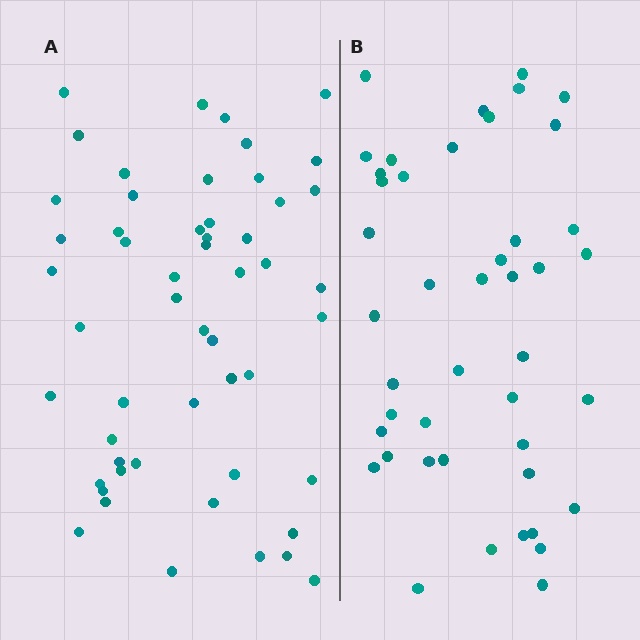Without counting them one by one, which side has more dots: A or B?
Region A (the left region) has more dots.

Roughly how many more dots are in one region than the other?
Region A has roughly 8 or so more dots than region B.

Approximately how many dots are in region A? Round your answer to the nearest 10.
About 50 dots. (The exact count is 53, which rounds to 50.)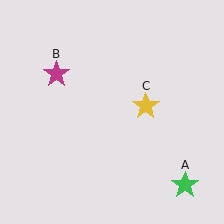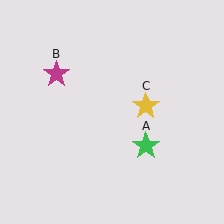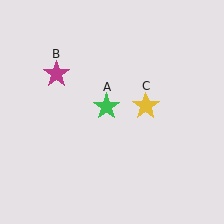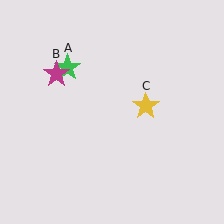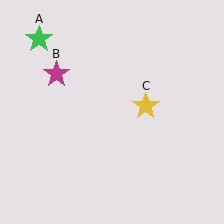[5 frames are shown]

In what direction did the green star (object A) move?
The green star (object A) moved up and to the left.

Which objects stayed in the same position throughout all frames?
Magenta star (object B) and yellow star (object C) remained stationary.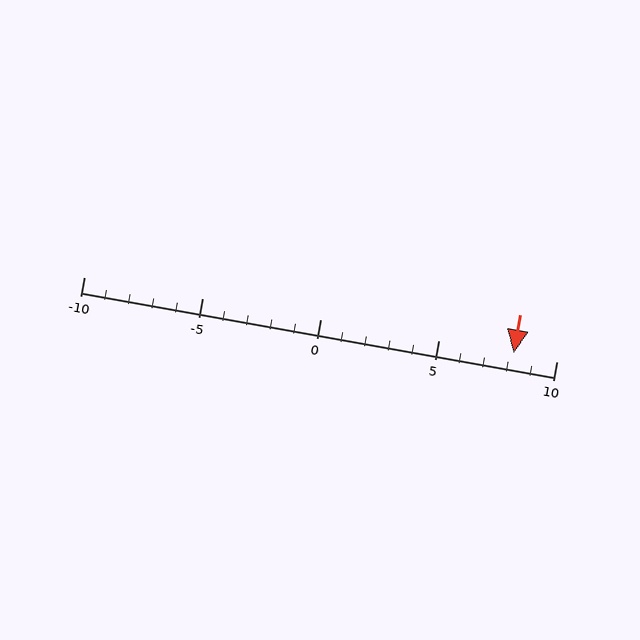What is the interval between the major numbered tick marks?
The major tick marks are spaced 5 units apart.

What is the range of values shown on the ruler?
The ruler shows values from -10 to 10.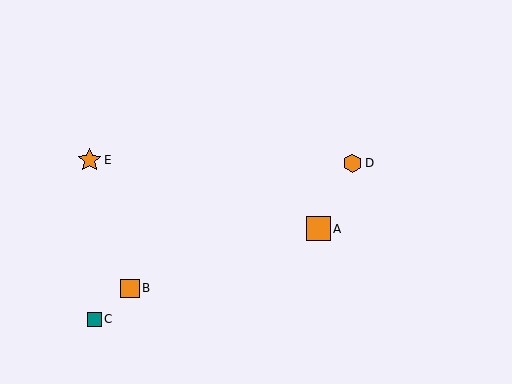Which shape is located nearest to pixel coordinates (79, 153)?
The orange star (labeled E) at (89, 160) is nearest to that location.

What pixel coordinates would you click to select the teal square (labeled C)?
Click at (95, 319) to select the teal square C.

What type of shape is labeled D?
Shape D is an orange hexagon.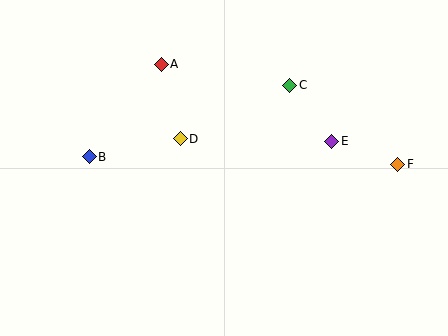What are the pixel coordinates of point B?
Point B is at (89, 157).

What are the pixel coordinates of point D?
Point D is at (180, 139).